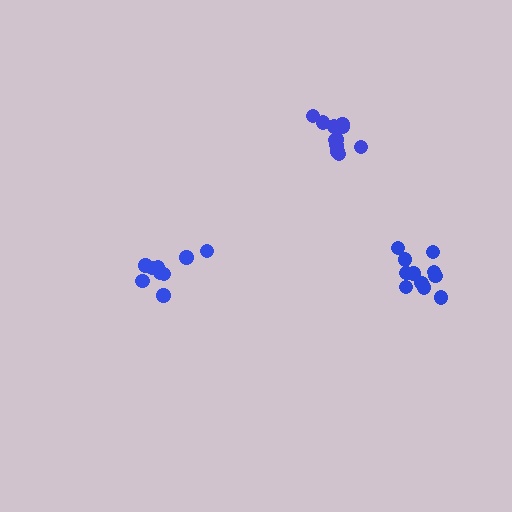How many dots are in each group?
Group 1: 11 dots, Group 2: 11 dots, Group 3: 9 dots (31 total).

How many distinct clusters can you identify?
There are 3 distinct clusters.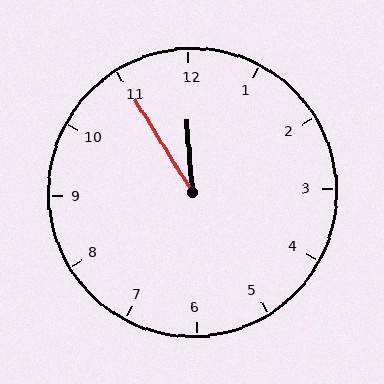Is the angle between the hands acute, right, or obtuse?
It is acute.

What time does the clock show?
11:55.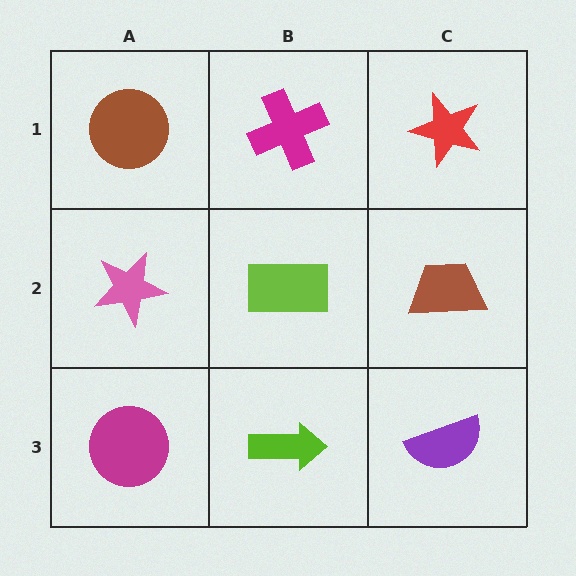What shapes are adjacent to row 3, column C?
A brown trapezoid (row 2, column C), a lime arrow (row 3, column B).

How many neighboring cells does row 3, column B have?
3.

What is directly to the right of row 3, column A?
A lime arrow.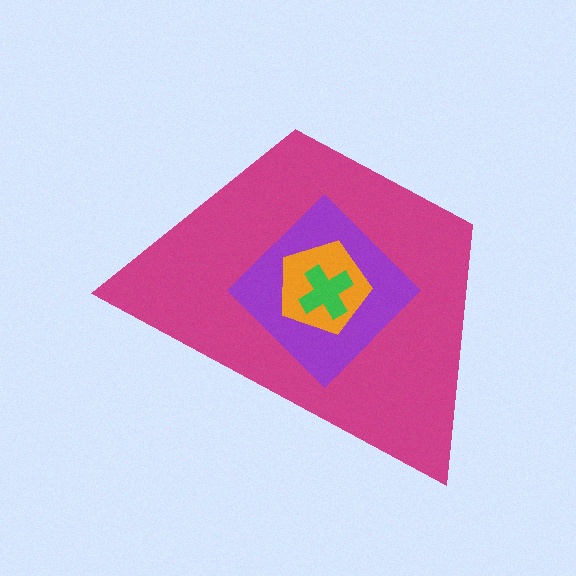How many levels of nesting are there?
4.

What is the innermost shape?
The green cross.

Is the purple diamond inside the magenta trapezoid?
Yes.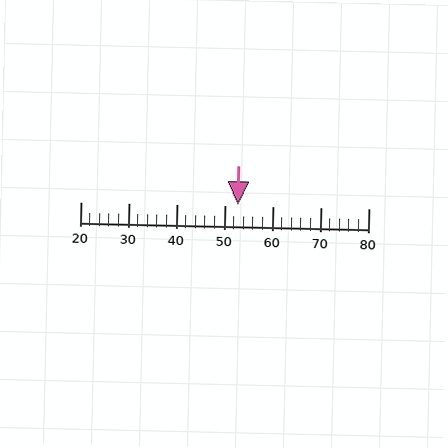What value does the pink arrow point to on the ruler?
The pink arrow points to approximately 53.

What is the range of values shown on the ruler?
The ruler shows values from 20 to 80.